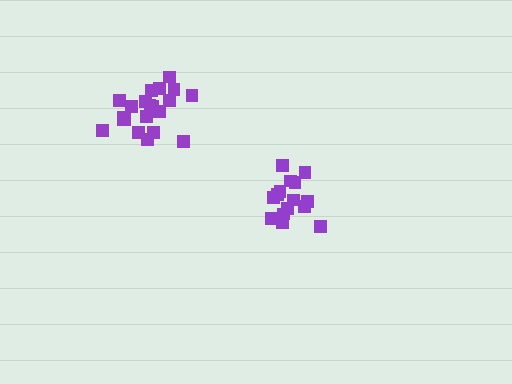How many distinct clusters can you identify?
There are 2 distinct clusters.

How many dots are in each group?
Group 1: 21 dots, Group 2: 15 dots (36 total).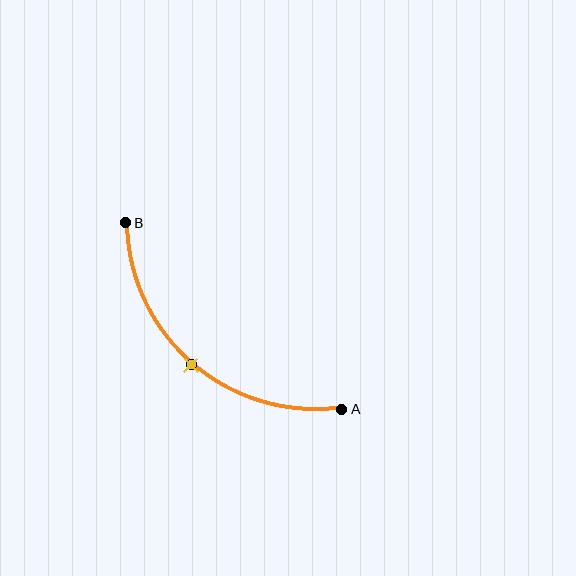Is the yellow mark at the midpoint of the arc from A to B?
Yes. The yellow mark lies on the arc at equal arc-length from both A and B — it is the arc midpoint.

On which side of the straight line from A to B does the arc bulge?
The arc bulges below and to the left of the straight line connecting A and B.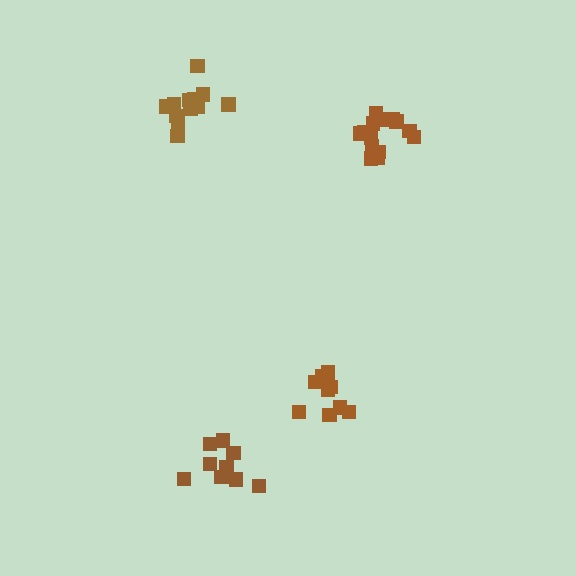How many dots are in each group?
Group 1: 9 dots, Group 2: 13 dots, Group 3: 9 dots, Group 4: 15 dots (46 total).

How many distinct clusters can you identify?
There are 4 distinct clusters.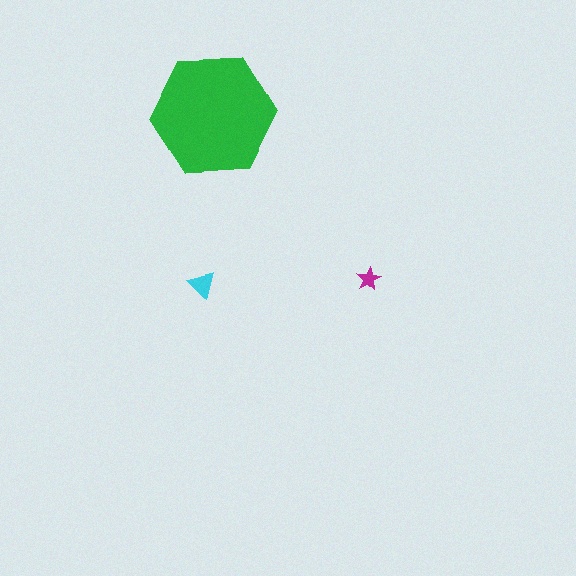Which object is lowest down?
The cyan triangle is bottommost.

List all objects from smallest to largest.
The magenta star, the cyan triangle, the green hexagon.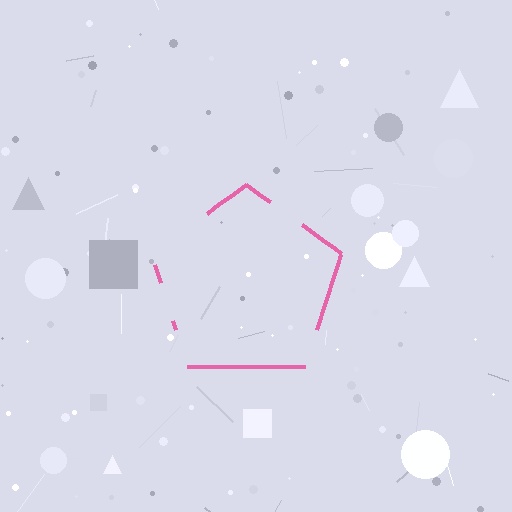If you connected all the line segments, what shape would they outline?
They would outline a pentagon.